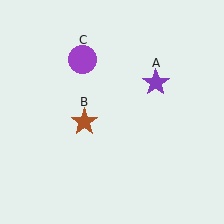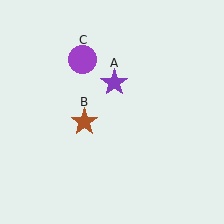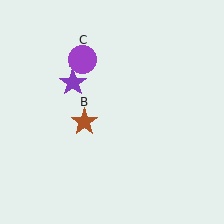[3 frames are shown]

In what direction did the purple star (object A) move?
The purple star (object A) moved left.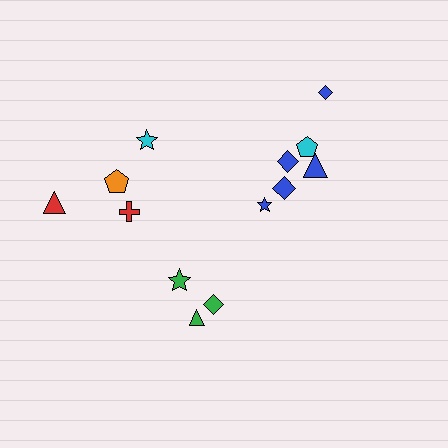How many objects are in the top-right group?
There are 6 objects.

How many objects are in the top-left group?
There are 4 objects.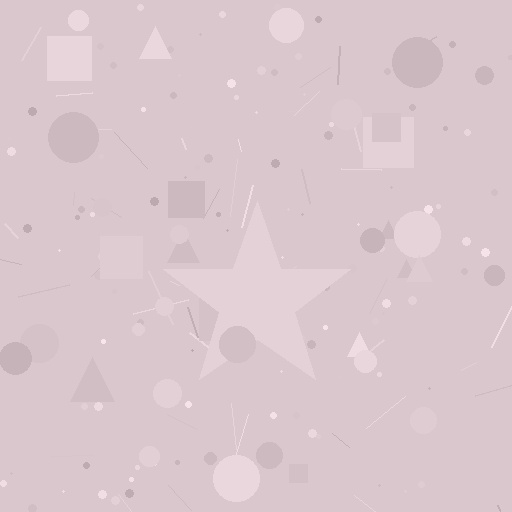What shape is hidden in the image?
A star is hidden in the image.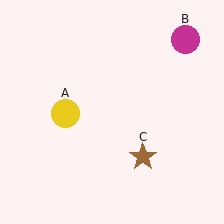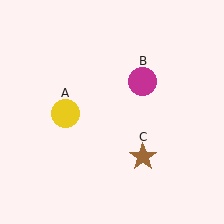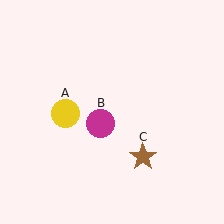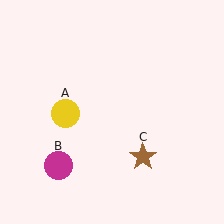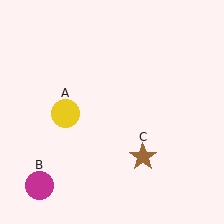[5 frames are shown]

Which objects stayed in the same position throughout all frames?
Yellow circle (object A) and brown star (object C) remained stationary.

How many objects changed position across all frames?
1 object changed position: magenta circle (object B).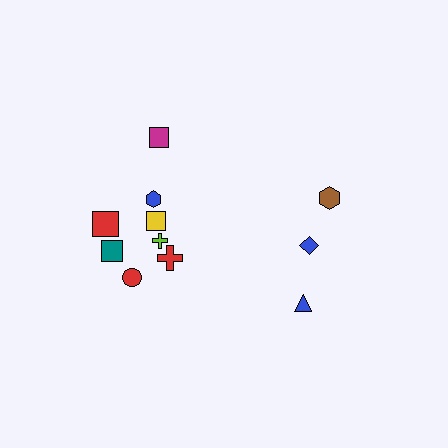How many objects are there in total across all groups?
There are 11 objects.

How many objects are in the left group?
There are 8 objects.